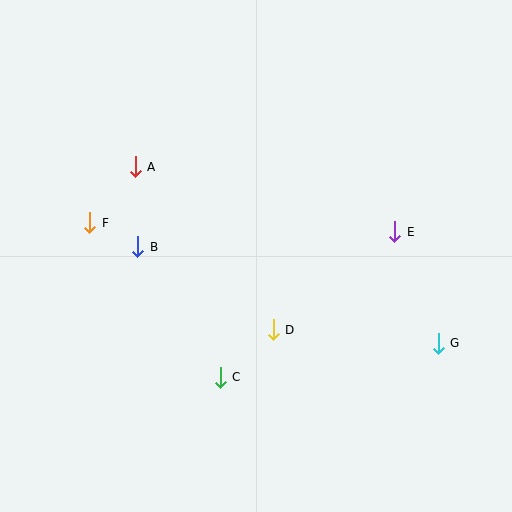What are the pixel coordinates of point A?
Point A is at (135, 167).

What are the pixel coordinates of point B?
Point B is at (138, 247).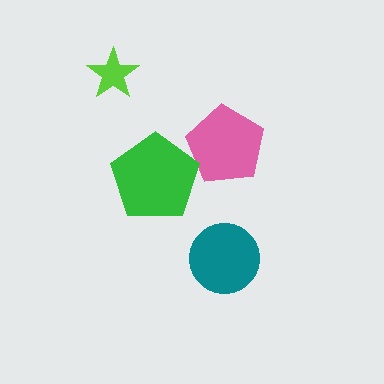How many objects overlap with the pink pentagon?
1 object overlaps with the pink pentagon.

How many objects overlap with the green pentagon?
1 object overlaps with the green pentagon.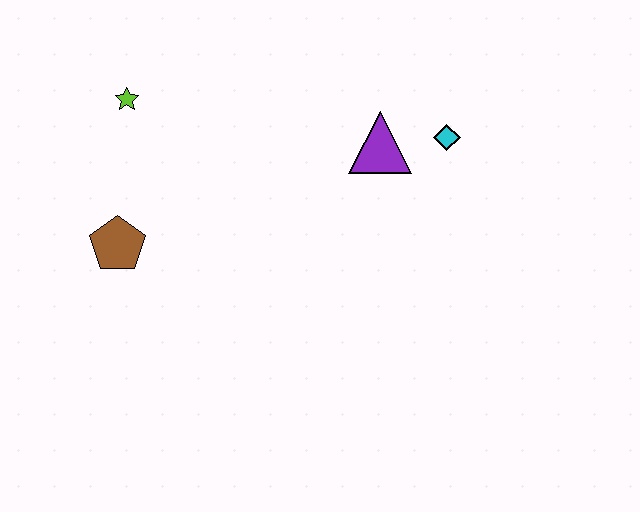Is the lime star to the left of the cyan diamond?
Yes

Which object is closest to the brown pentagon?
The lime star is closest to the brown pentagon.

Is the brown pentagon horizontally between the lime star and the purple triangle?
No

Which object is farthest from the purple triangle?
The brown pentagon is farthest from the purple triangle.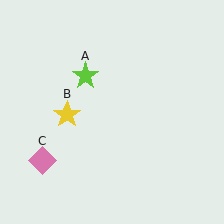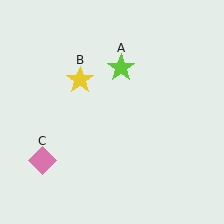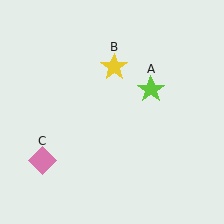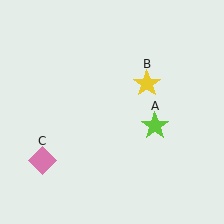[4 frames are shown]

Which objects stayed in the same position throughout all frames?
Pink diamond (object C) remained stationary.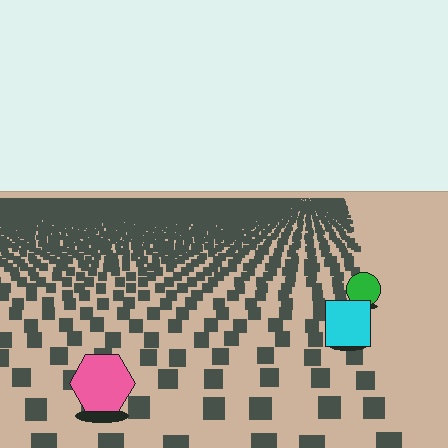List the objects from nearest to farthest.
From nearest to farthest: the pink hexagon, the cyan square, the green circle.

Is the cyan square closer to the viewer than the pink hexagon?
No. The pink hexagon is closer — you can tell from the texture gradient: the ground texture is coarser near it.